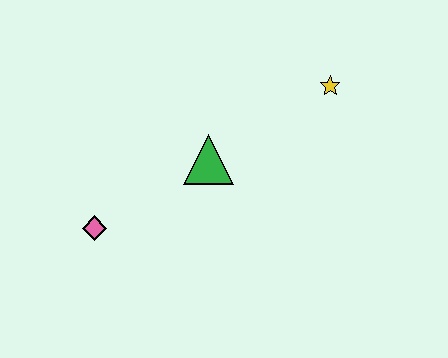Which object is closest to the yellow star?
The green triangle is closest to the yellow star.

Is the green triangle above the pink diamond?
Yes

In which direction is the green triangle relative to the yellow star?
The green triangle is to the left of the yellow star.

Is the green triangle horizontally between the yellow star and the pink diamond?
Yes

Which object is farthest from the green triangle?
The yellow star is farthest from the green triangle.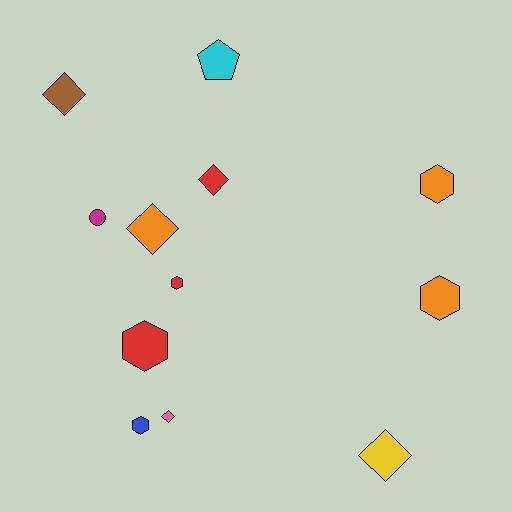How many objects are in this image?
There are 12 objects.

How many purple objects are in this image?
There are no purple objects.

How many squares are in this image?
There are no squares.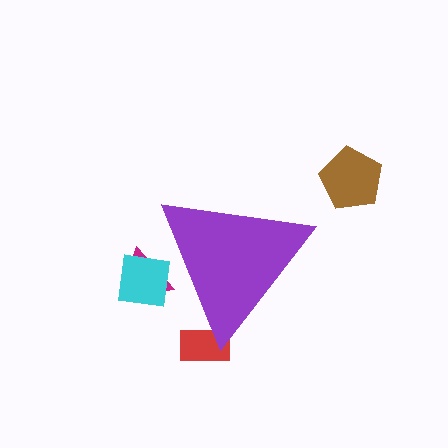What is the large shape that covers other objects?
A purple triangle.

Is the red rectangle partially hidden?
Yes, the red rectangle is partially hidden behind the purple triangle.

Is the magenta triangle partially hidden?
Yes, the magenta triangle is partially hidden behind the purple triangle.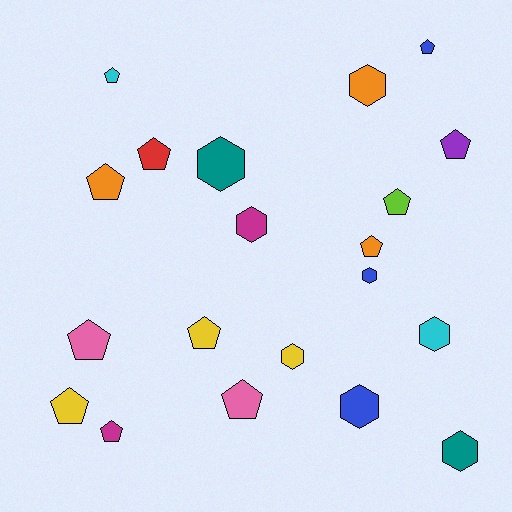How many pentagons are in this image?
There are 12 pentagons.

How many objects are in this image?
There are 20 objects.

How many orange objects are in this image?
There are 3 orange objects.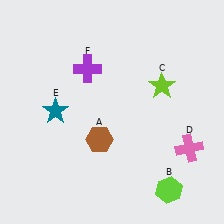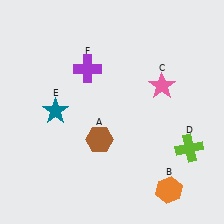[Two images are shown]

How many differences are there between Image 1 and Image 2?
There are 3 differences between the two images.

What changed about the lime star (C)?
In Image 1, C is lime. In Image 2, it changed to pink.